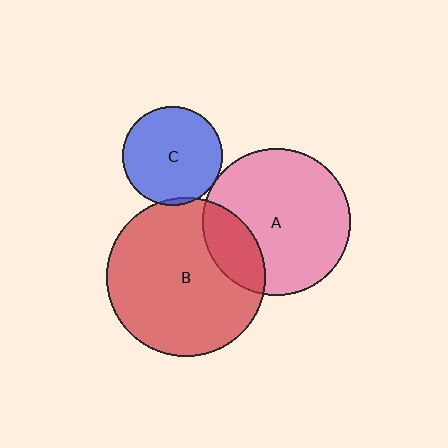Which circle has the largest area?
Circle B (red).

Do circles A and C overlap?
Yes.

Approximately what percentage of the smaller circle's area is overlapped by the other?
Approximately 5%.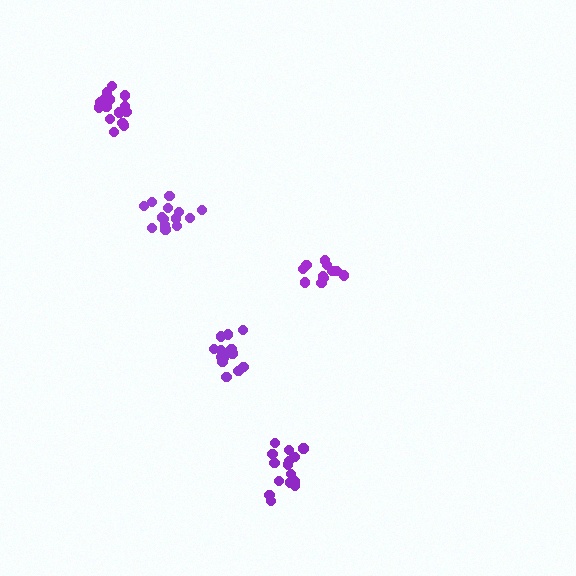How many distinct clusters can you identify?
There are 5 distinct clusters.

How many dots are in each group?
Group 1: 15 dots, Group 2: 14 dots, Group 3: 15 dots, Group 4: 11 dots, Group 5: 14 dots (69 total).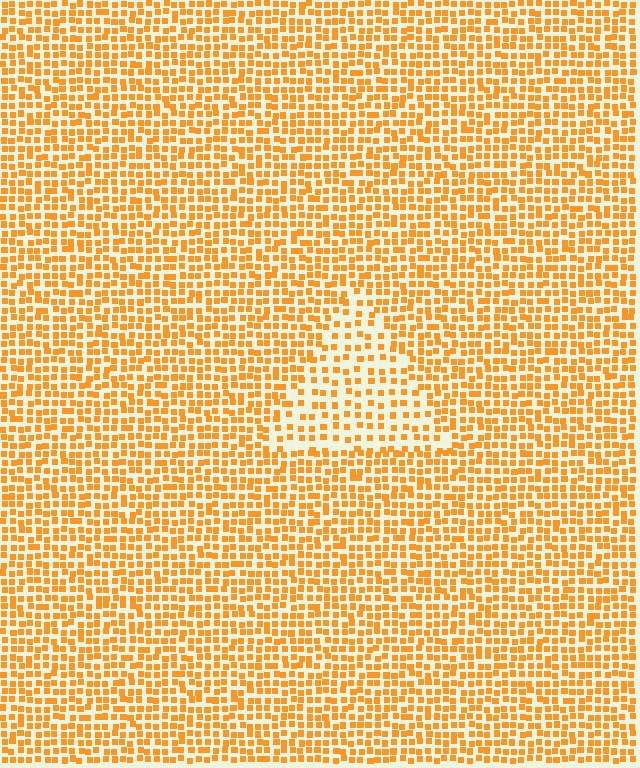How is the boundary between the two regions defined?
The boundary is defined by a change in element density (approximately 1.8x ratio). All elements are the same color, size, and shape.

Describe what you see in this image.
The image contains small orange elements arranged at two different densities. A triangle-shaped region is visible where the elements are less densely packed than the surrounding area.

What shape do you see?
I see a triangle.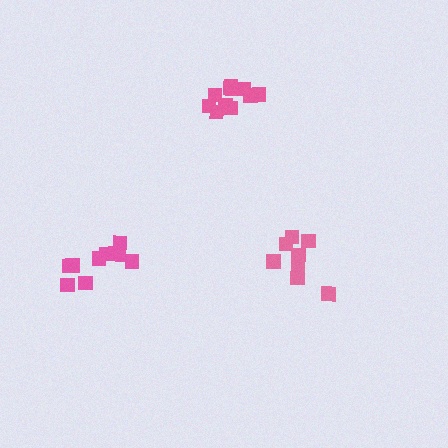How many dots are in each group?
Group 1: 11 dots, Group 2: 8 dots, Group 3: 10 dots (29 total).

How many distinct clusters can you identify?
There are 3 distinct clusters.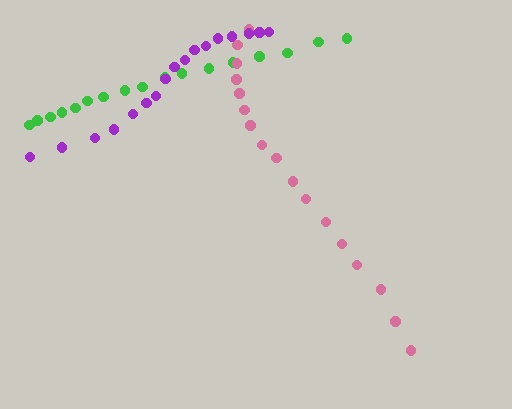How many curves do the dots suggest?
There are 3 distinct paths.